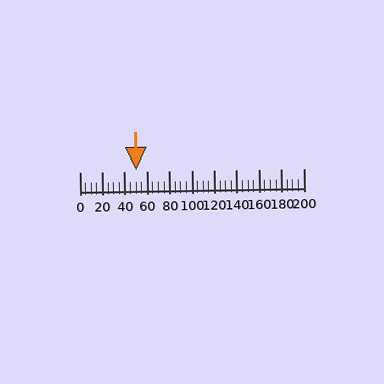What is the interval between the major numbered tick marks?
The major tick marks are spaced 20 units apart.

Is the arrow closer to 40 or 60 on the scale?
The arrow is closer to 60.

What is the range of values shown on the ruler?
The ruler shows values from 0 to 200.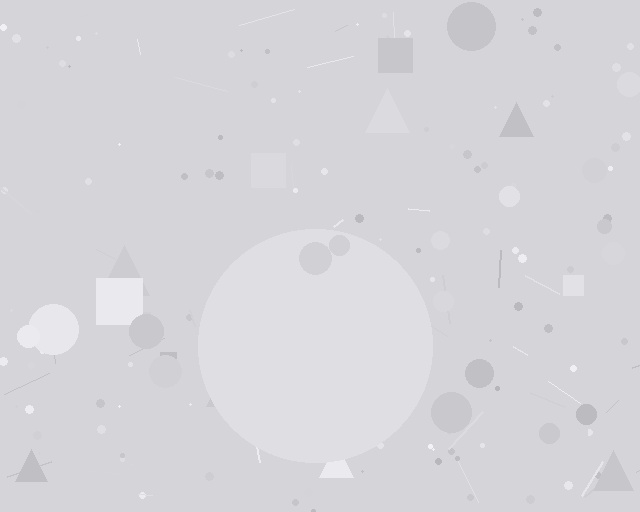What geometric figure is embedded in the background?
A circle is embedded in the background.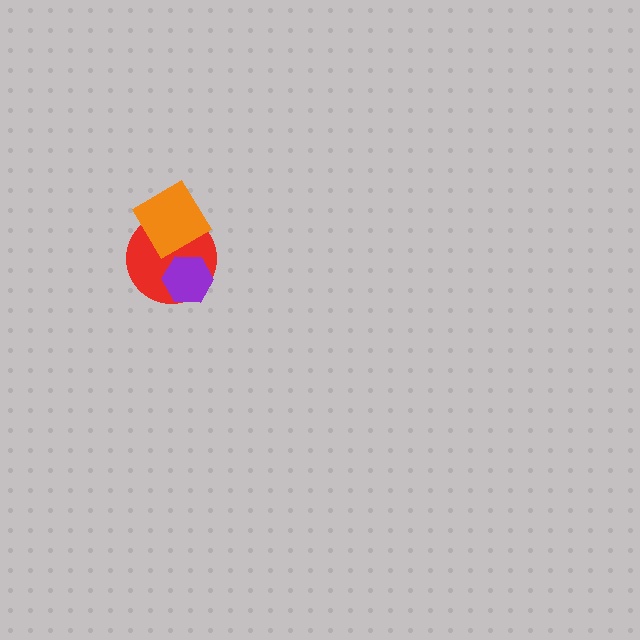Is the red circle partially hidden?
Yes, it is partially covered by another shape.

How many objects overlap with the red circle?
2 objects overlap with the red circle.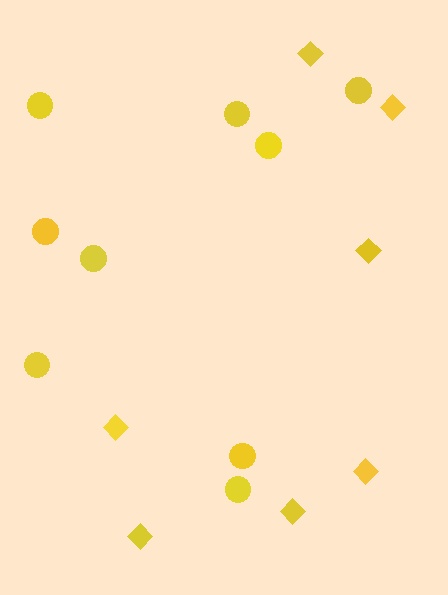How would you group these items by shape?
There are 2 groups: one group of circles (9) and one group of diamonds (7).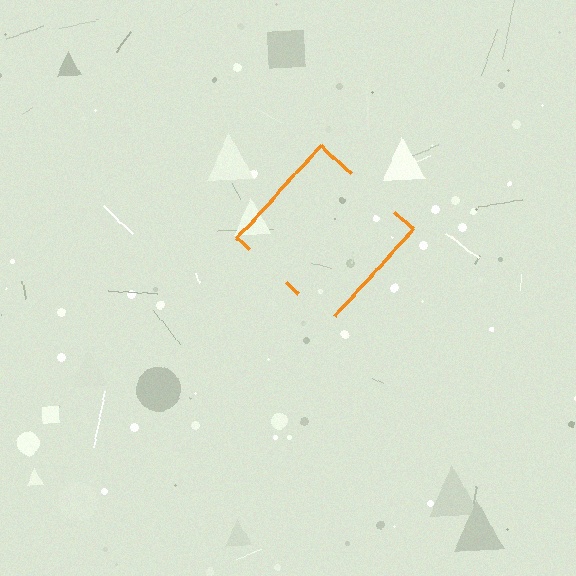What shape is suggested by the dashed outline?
The dashed outline suggests a diamond.